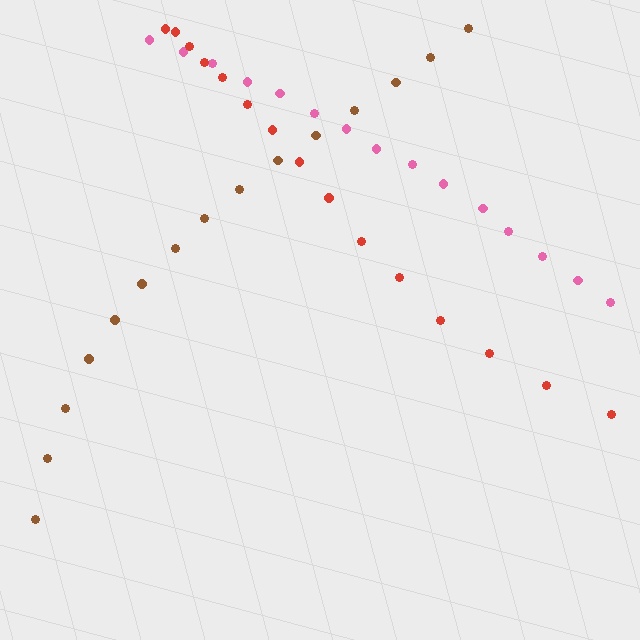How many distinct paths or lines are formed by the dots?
There are 3 distinct paths.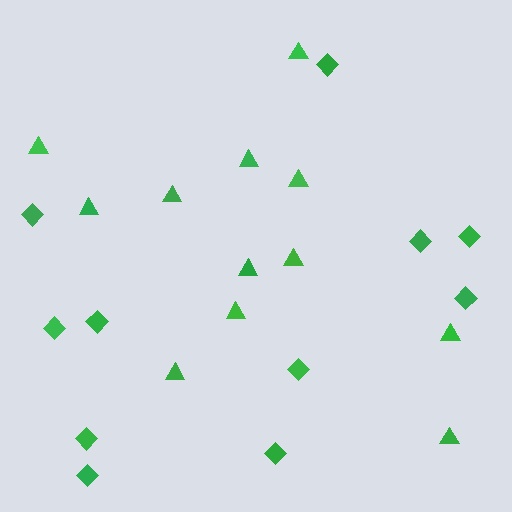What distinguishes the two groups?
There are 2 groups: one group of triangles (12) and one group of diamonds (11).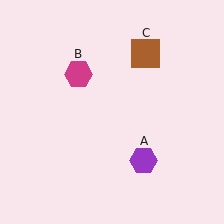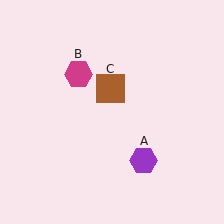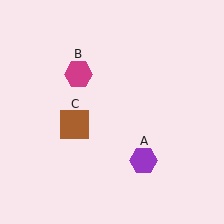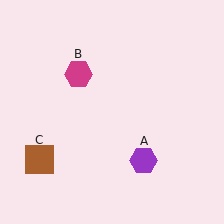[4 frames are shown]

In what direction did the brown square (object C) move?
The brown square (object C) moved down and to the left.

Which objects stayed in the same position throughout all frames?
Purple hexagon (object A) and magenta hexagon (object B) remained stationary.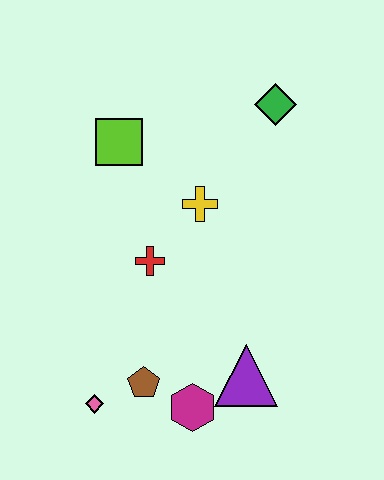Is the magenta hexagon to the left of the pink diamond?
No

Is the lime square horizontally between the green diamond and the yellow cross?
No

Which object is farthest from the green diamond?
The pink diamond is farthest from the green diamond.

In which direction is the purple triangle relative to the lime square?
The purple triangle is below the lime square.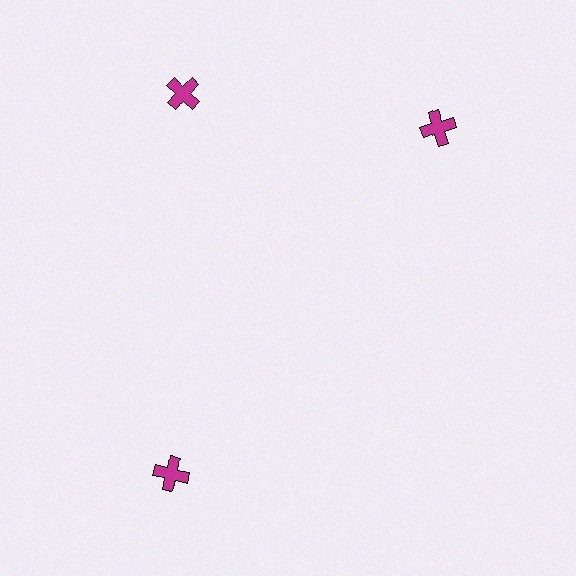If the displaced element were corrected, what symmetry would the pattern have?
It would have 3-fold rotational symmetry — the pattern would map onto itself every 120 degrees.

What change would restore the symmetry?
The symmetry would be restored by rotating it back into even spacing with its neighbors so that all 3 crosses sit at equal angles and equal distance from the center.